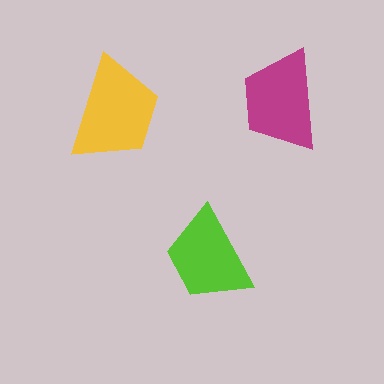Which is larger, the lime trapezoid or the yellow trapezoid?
The yellow one.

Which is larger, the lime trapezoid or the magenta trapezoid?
The magenta one.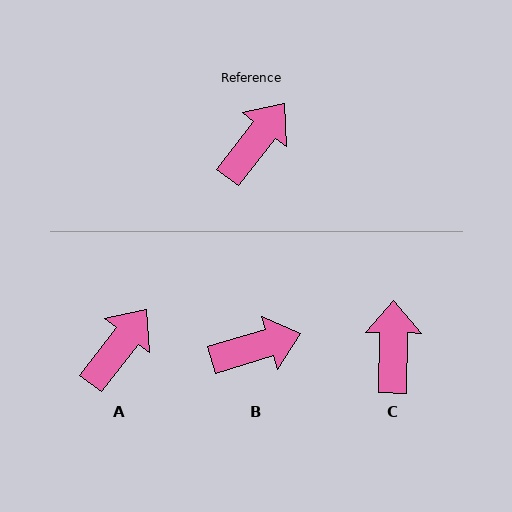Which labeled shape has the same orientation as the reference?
A.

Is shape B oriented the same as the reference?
No, it is off by about 36 degrees.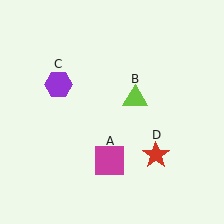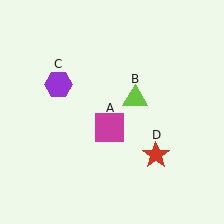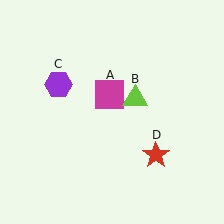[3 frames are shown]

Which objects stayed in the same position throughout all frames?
Lime triangle (object B) and purple hexagon (object C) and red star (object D) remained stationary.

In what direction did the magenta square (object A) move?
The magenta square (object A) moved up.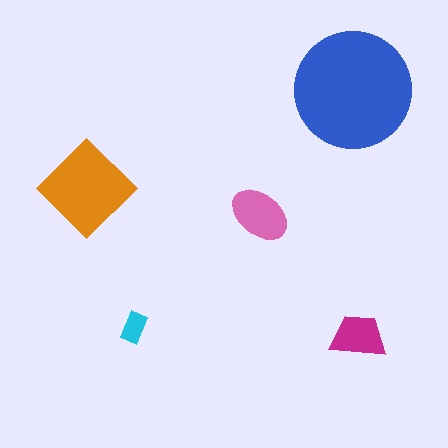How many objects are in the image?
There are 5 objects in the image.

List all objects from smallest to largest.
The cyan rectangle, the magenta trapezoid, the pink ellipse, the orange diamond, the blue circle.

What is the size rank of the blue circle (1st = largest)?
1st.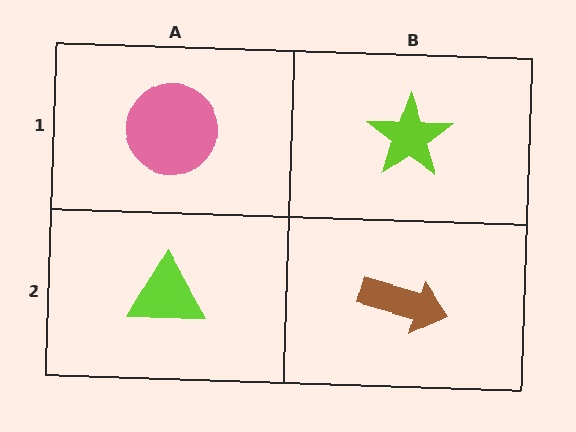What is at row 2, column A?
A lime triangle.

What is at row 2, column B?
A brown arrow.